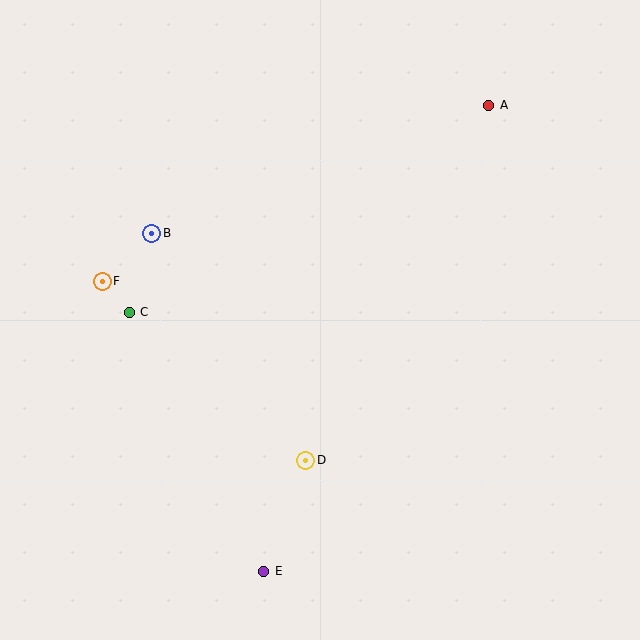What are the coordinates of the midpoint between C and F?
The midpoint between C and F is at (116, 297).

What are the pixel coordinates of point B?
Point B is at (152, 233).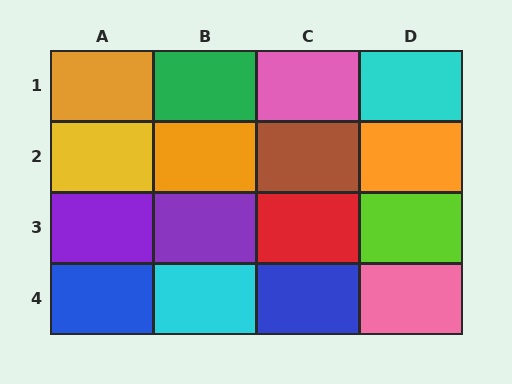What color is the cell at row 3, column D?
Lime.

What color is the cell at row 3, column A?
Purple.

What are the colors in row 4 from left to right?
Blue, cyan, blue, pink.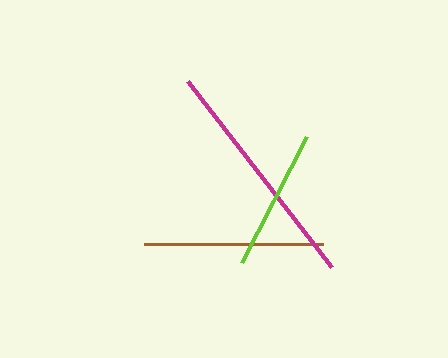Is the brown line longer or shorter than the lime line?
The brown line is longer than the lime line.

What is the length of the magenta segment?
The magenta segment is approximately 236 pixels long.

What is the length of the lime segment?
The lime segment is approximately 141 pixels long.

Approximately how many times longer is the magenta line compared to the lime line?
The magenta line is approximately 1.7 times the length of the lime line.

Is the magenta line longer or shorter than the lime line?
The magenta line is longer than the lime line.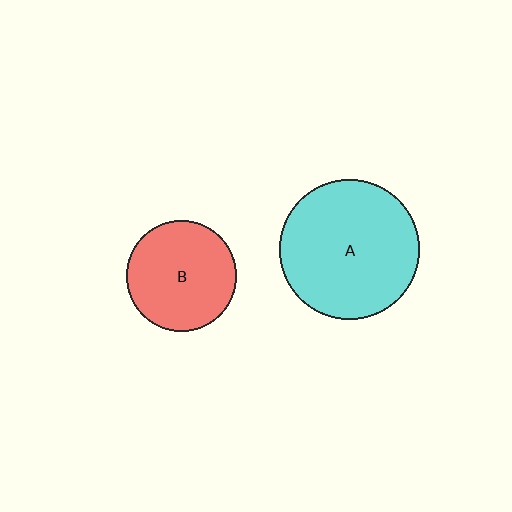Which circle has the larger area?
Circle A (cyan).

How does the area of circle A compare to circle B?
Approximately 1.6 times.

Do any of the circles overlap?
No, none of the circles overlap.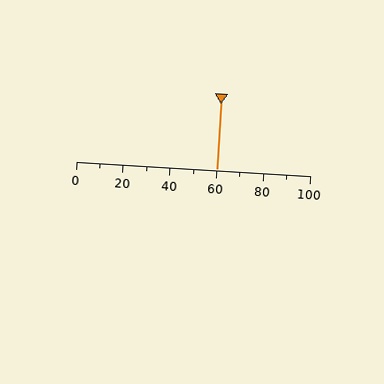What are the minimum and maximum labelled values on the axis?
The axis runs from 0 to 100.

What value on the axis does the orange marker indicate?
The marker indicates approximately 60.